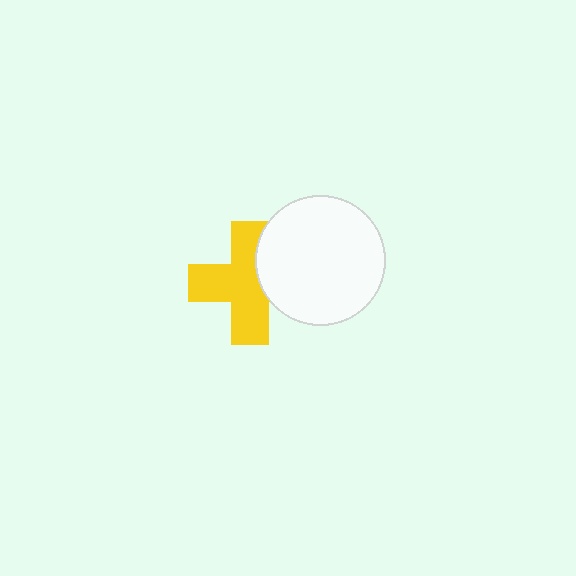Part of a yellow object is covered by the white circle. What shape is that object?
It is a cross.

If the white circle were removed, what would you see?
You would see the complete yellow cross.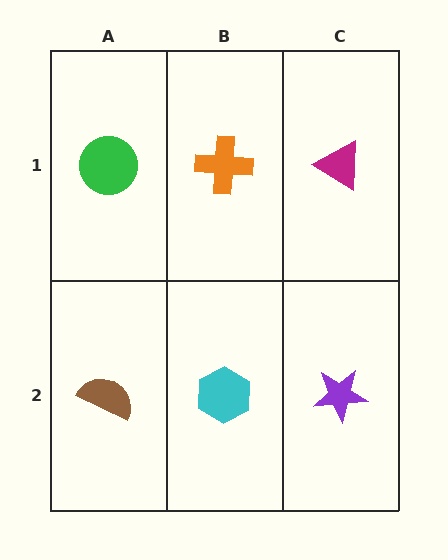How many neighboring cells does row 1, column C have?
2.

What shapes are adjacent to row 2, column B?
An orange cross (row 1, column B), a brown semicircle (row 2, column A), a purple star (row 2, column C).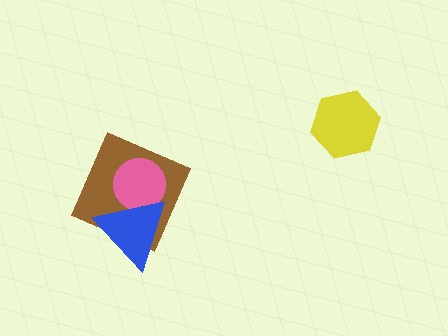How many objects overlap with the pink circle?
2 objects overlap with the pink circle.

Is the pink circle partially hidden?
Yes, it is partially covered by another shape.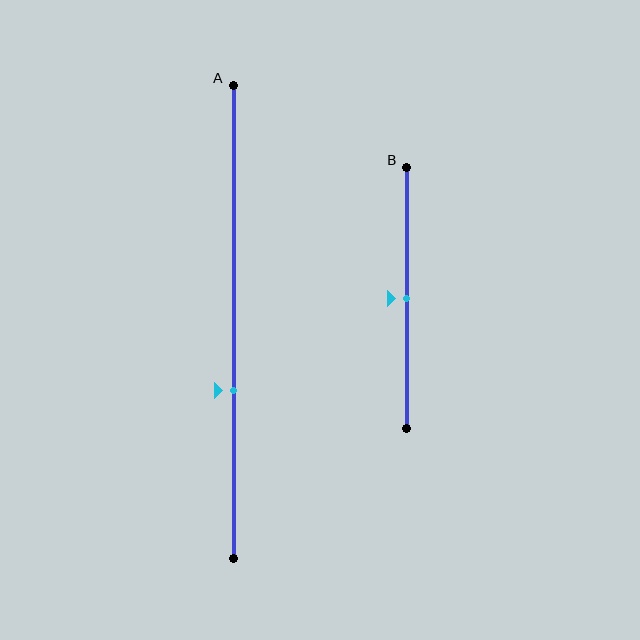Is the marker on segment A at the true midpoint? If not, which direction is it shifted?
No, the marker on segment A is shifted downward by about 15% of the segment length.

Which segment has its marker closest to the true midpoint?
Segment B has its marker closest to the true midpoint.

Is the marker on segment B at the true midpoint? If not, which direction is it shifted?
Yes, the marker on segment B is at the true midpoint.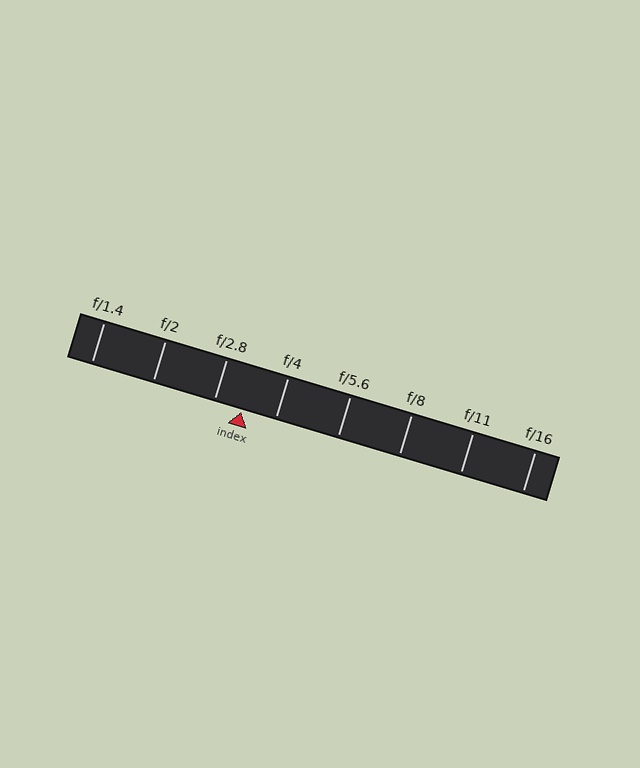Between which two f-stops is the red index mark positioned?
The index mark is between f/2.8 and f/4.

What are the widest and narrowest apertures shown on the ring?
The widest aperture shown is f/1.4 and the narrowest is f/16.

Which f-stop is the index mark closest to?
The index mark is closest to f/2.8.